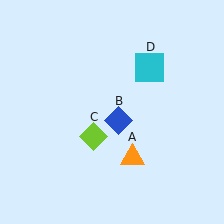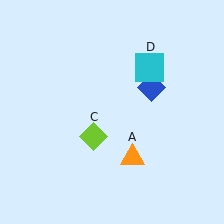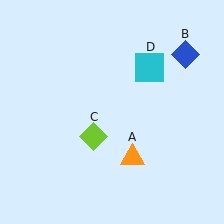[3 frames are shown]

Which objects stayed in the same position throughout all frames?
Orange triangle (object A) and lime diamond (object C) and cyan square (object D) remained stationary.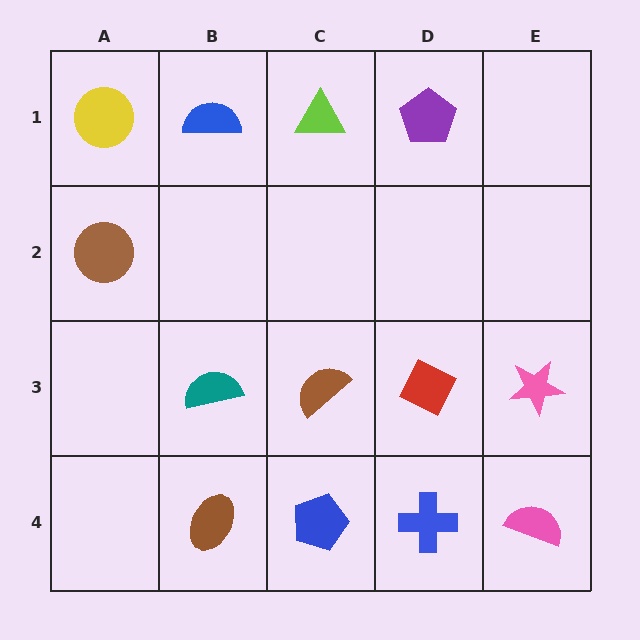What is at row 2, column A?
A brown circle.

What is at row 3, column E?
A pink star.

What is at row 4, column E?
A pink semicircle.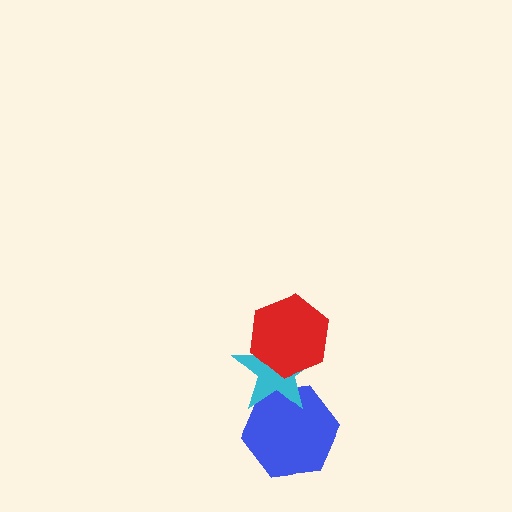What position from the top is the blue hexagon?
The blue hexagon is 3rd from the top.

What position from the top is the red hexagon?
The red hexagon is 1st from the top.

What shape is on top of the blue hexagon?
The cyan star is on top of the blue hexagon.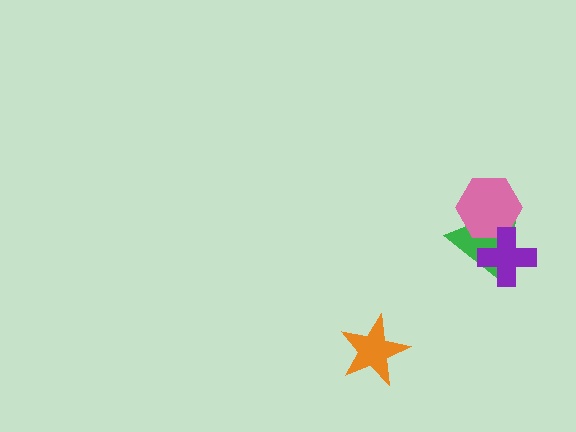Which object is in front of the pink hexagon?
The purple cross is in front of the pink hexagon.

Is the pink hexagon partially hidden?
Yes, it is partially covered by another shape.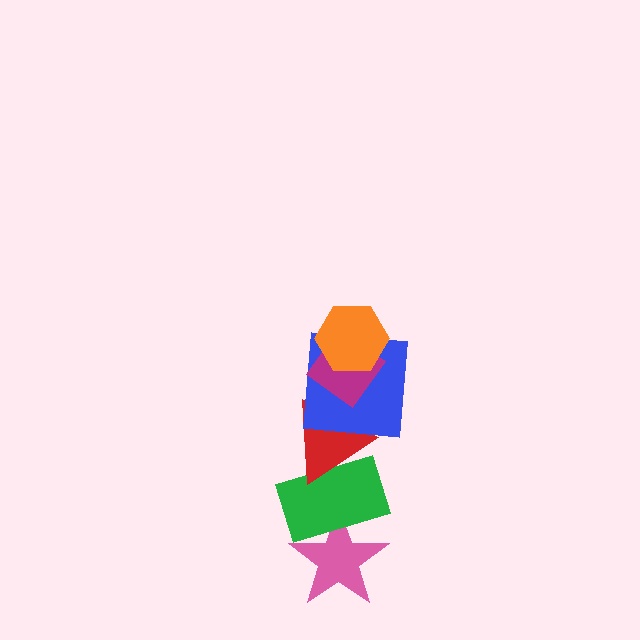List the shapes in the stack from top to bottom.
From top to bottom: the orange hexagon, the magenta diamond, the blue square, the red triangle, the green rectangle, the pink star.